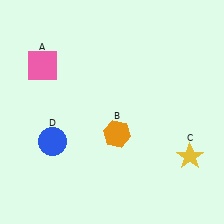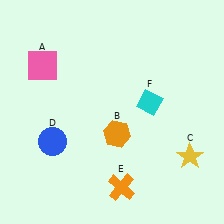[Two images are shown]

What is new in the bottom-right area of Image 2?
An orange cross (E) was added in the bottom-right area of Image 2.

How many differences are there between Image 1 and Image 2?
There are 2 differences between the two images.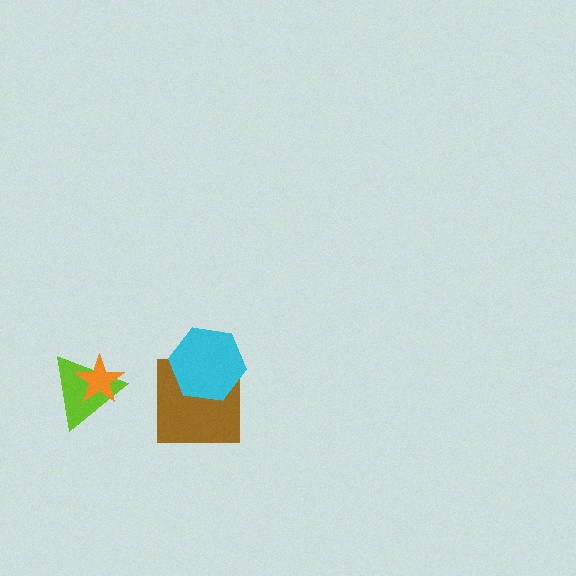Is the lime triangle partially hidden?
Yes, it is partially covered by another shape.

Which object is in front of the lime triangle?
The orange star is in front of the lime triangle.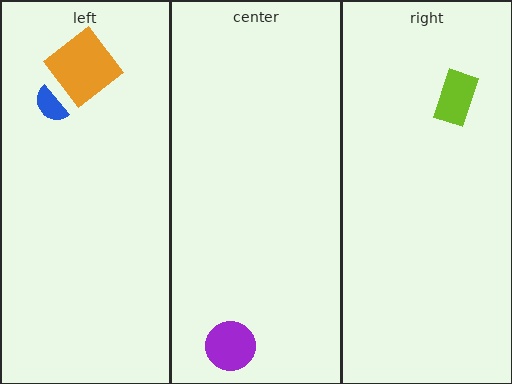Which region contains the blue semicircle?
The left region.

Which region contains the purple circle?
The center region.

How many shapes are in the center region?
1.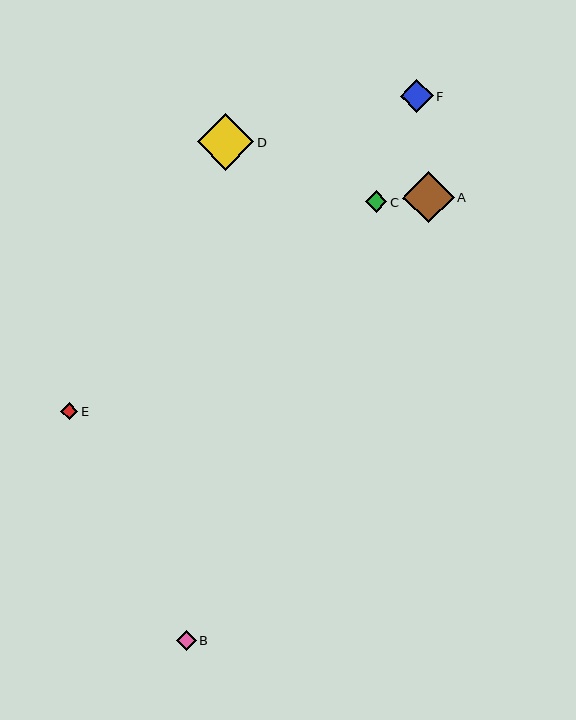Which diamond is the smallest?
Diamond E is the smallest with a size of approximately 17 pixels.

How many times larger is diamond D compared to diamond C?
Diamond D is approximately 2.6 times the size of diamond C.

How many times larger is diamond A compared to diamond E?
Diamond A is approximately 3.0 times the size of diamond E.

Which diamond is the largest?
Diamond D is the largest with a size of approximately 57 pixels.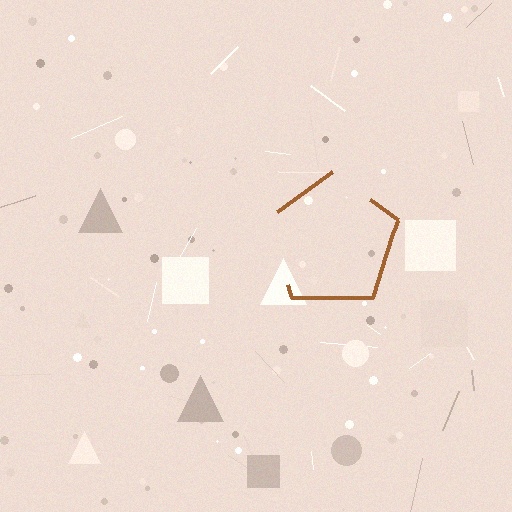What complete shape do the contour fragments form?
The contour fragments form a pentagon.